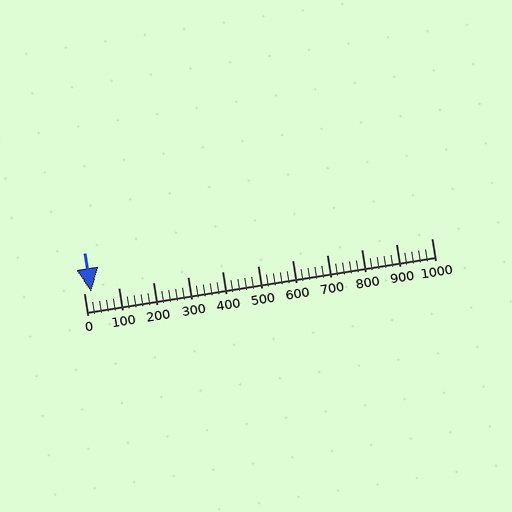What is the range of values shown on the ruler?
The ruler shows values from 0 to 1000.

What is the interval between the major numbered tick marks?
The major tick marks are spaced 100 units apart.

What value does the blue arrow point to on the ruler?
The blue arrow points to approximately 20.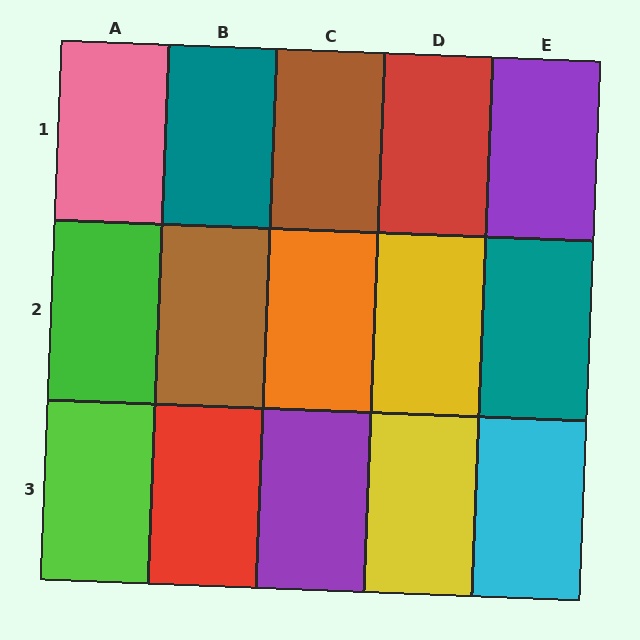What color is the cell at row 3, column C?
Purple.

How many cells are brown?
2 cells are brown.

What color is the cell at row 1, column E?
Purple.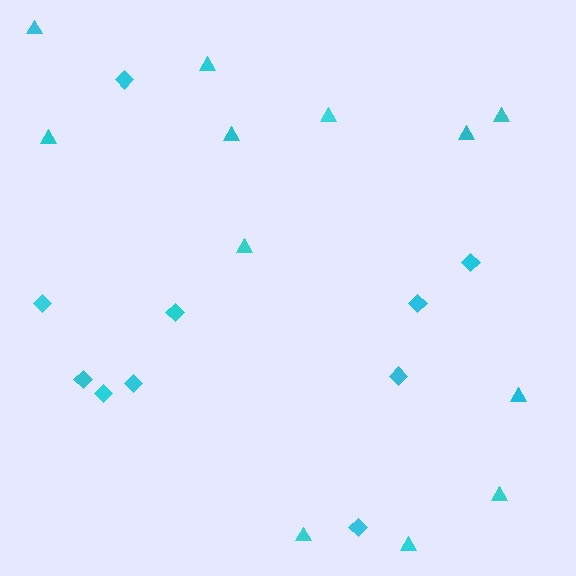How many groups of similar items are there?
There are 2 groups: one group of diamonds (10) and one group of triangles (12).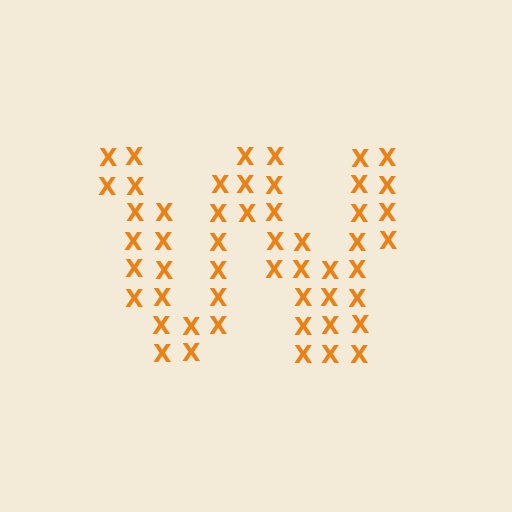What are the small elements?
The small elements are letter X's.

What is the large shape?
The large shape is the letter W.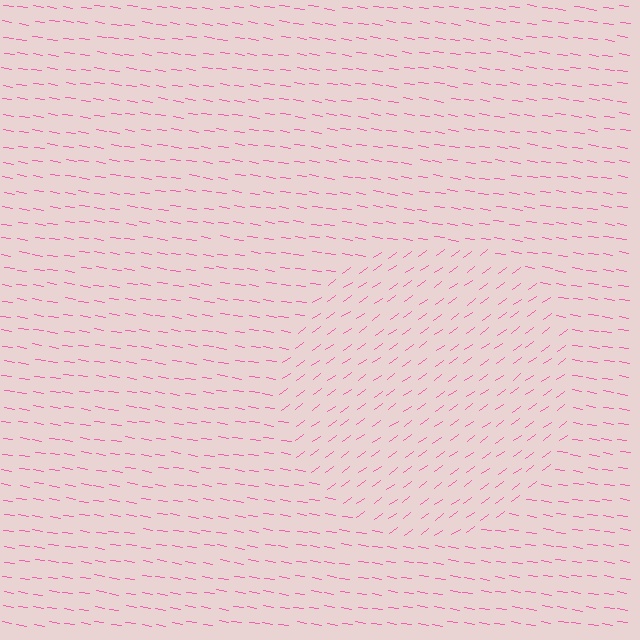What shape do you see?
I see a circle.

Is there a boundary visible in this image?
Yes, there is a texture boundary formed by a change in line orientation.